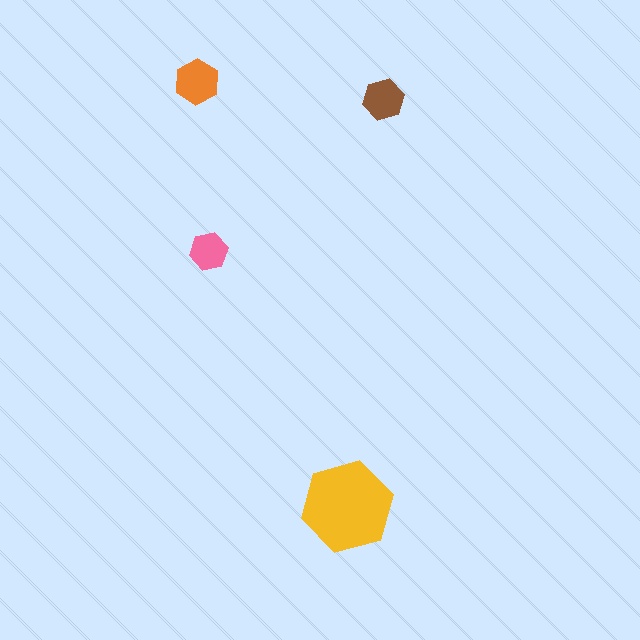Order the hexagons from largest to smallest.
the yellow one, the orange one, the brown one, the pink one.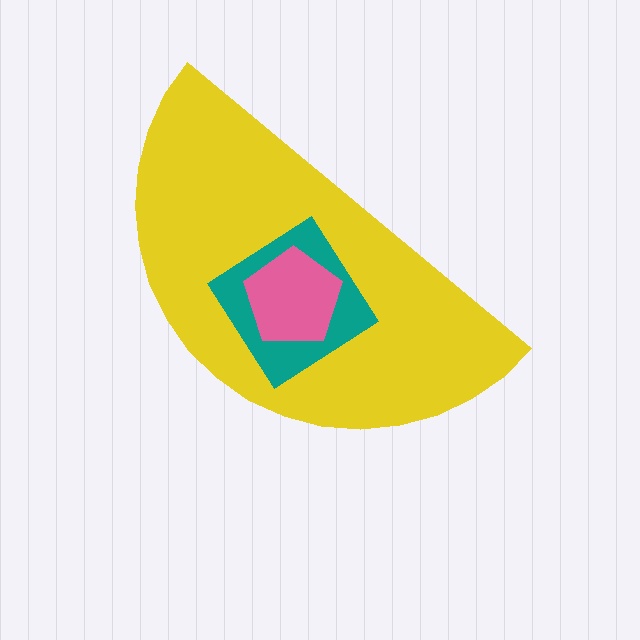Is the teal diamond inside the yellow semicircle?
Yes.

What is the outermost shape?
The yellow semicircle.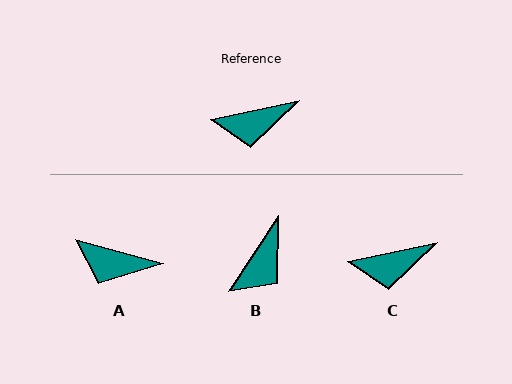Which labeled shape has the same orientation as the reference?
C.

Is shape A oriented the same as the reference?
No, it is off by about 27 degrees.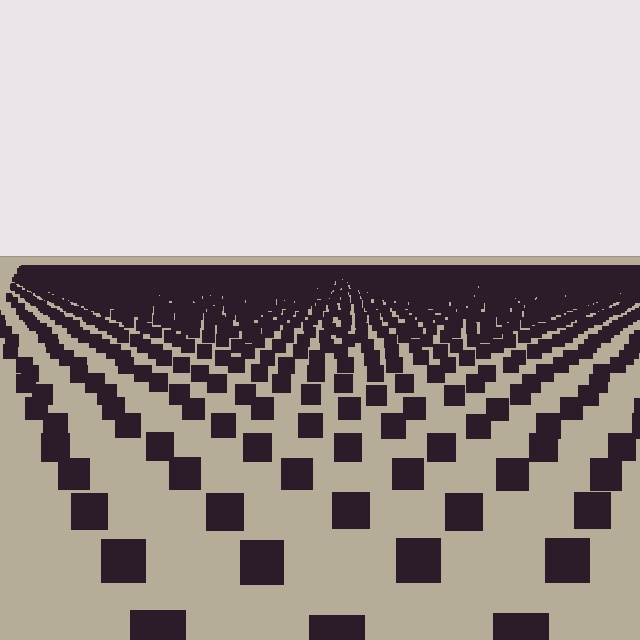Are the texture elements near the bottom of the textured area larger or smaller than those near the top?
Larger. Near the bottom, elements are closer to the viewer and appear at a bigger on-screen size.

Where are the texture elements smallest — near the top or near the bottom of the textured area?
Near the top.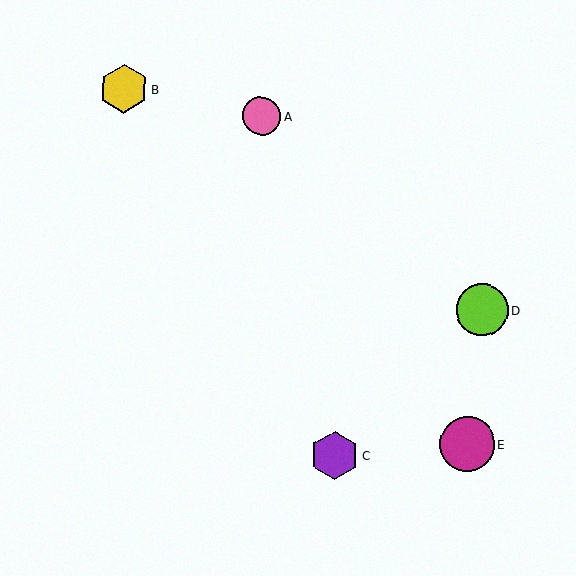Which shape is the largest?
The magenta circle (labeled E) is the largest.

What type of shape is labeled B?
Shape B is a yellow hexagon.